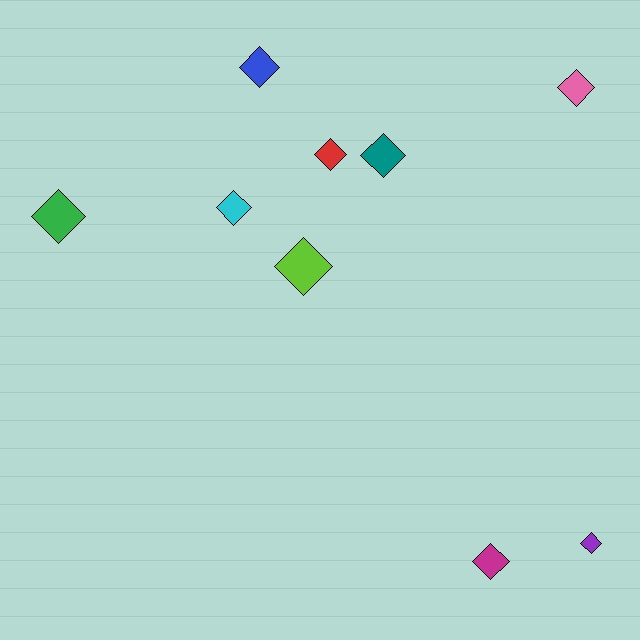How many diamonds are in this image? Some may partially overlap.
There are 9 diamonds.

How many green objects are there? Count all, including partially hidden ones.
There is 1 green object.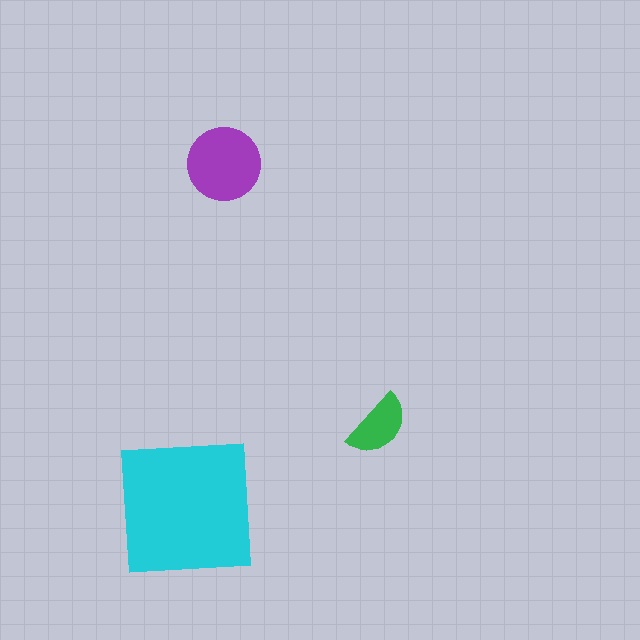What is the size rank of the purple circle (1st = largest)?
2nd.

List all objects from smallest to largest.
The green semicircle, the purple circle, the cyan square.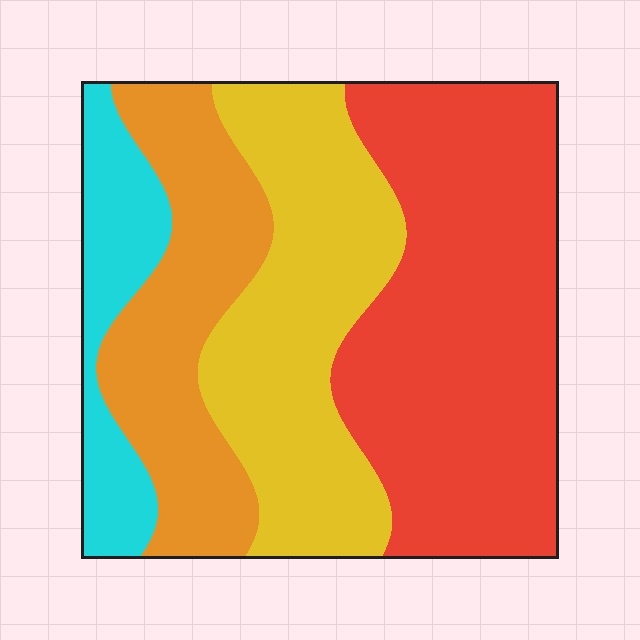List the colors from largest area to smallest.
From largest to smallest: red, yellow, orange, cyan.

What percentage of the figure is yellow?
Yellow covers around 30% of the figure.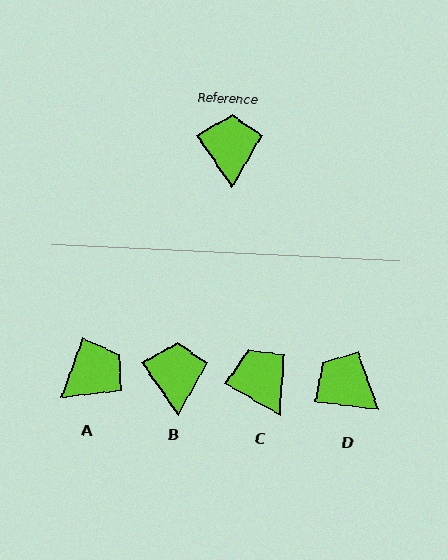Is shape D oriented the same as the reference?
No, it is off by about 49 degrees.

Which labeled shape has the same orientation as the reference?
B.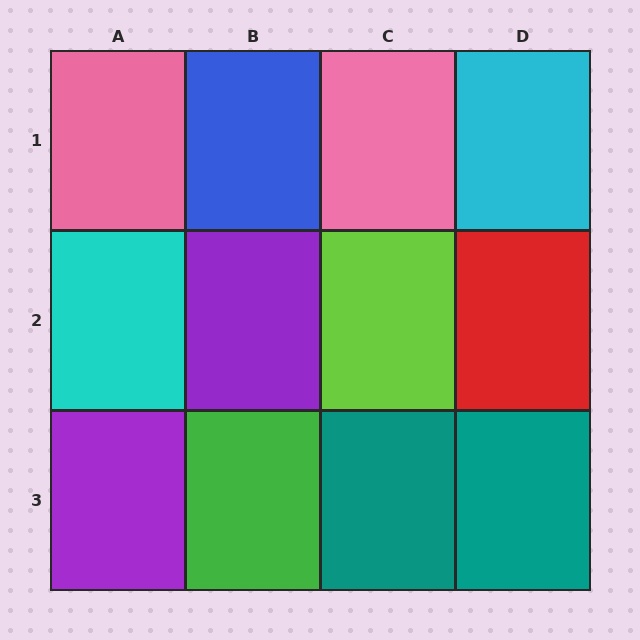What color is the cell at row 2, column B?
Purple.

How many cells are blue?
1 cell is blue.